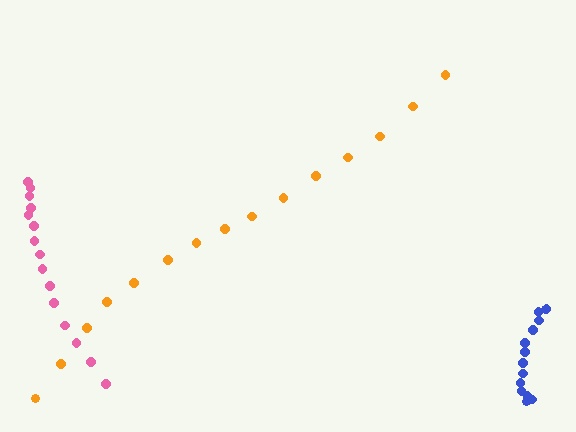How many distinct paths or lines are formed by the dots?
There are 3 distinct paths.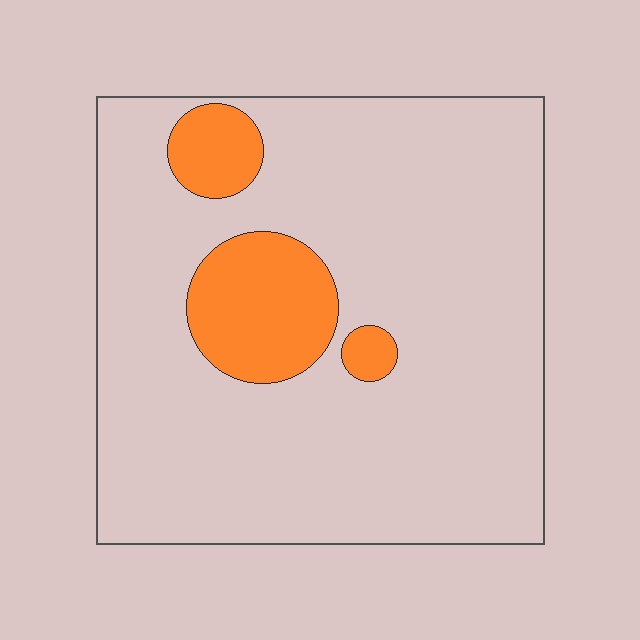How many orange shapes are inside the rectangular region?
3.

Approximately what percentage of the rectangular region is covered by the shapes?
Approximately 15%.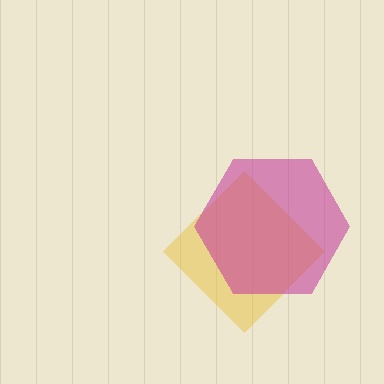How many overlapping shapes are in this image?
There are 2 overlapping shapes in the image.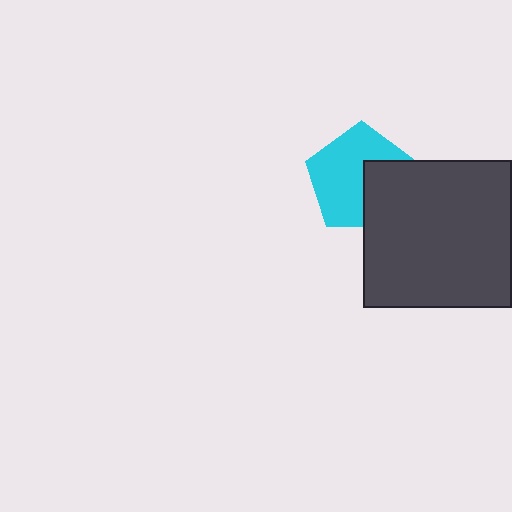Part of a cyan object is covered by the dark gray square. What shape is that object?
It is a pentagon.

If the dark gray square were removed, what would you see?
You would see the complete cyan pentagon.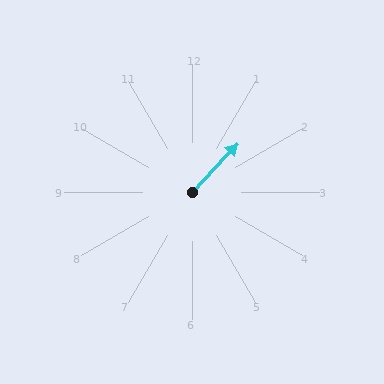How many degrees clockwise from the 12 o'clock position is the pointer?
Approximately 43 degrees.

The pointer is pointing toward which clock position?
Roughly 1 o'clock.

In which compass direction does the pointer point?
Northeast.